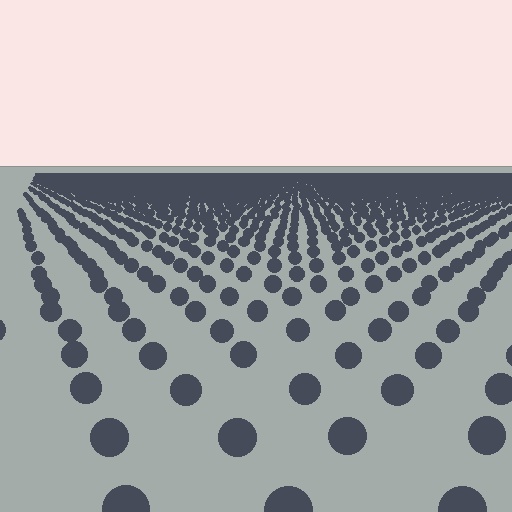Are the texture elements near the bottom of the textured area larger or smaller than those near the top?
Larger. Near the bottom, elements are closer to the viewer and appear at a bigger on-screen size.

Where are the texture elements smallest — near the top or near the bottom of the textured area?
Near the top.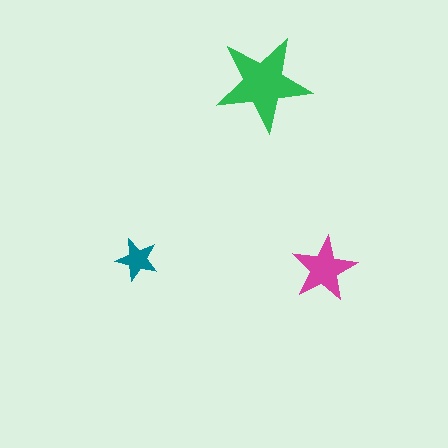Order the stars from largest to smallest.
the green one, the magenta one, the teal one.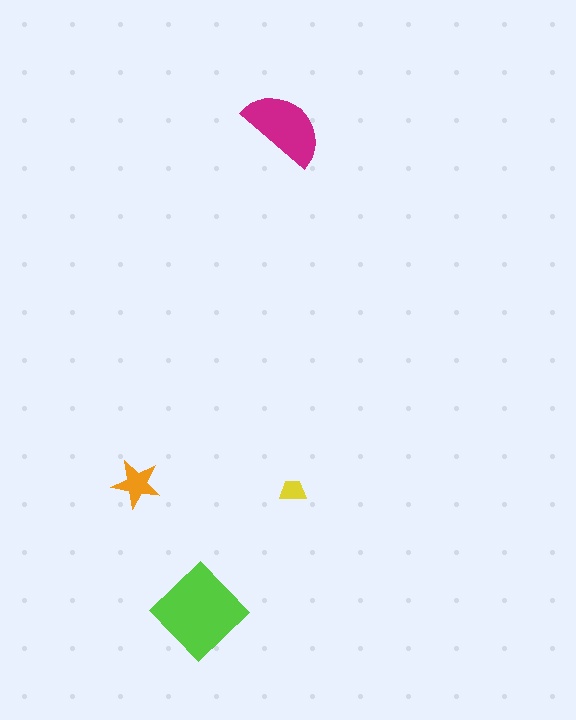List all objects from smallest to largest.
The yellow trapezoid, the orange star, the magenta semicircle, the lime diamond.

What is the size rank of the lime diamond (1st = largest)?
1st.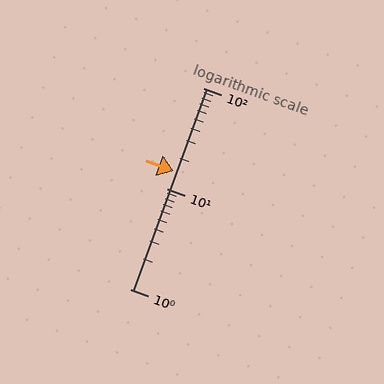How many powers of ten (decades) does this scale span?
The scale spans 2 decades, from 1 to 100.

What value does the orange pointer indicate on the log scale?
The pointer indicates approximately 15.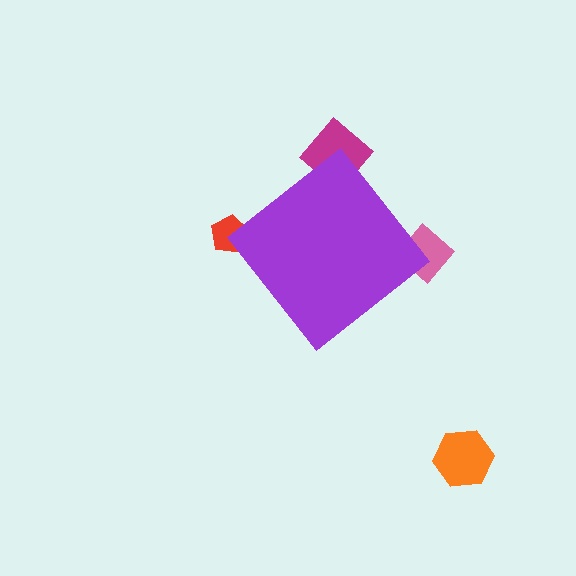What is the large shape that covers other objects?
A purple diamond.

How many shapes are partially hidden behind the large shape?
3 shapes are partially hidden.